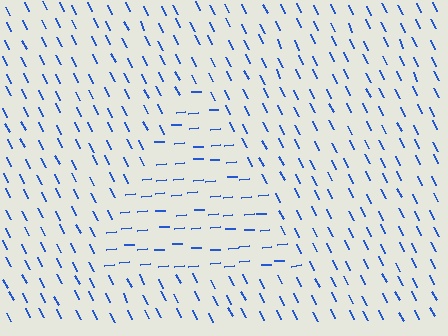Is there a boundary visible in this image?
Yes, there is a texture boundary formed by a change in line orientation.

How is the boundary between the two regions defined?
The boundary is defined purely by a change in line orientation (approximately 69 degrees difference). All lines are the same color and thickness.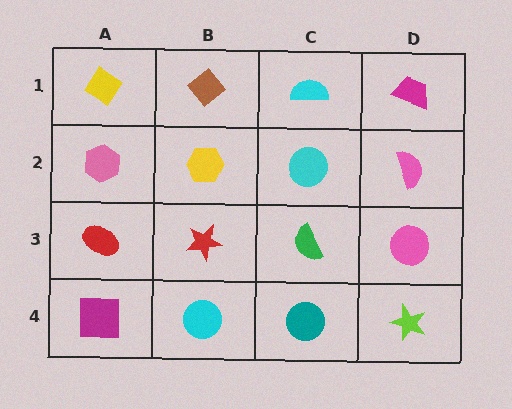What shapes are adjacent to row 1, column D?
A pink semicircle (row 2, column D), a cyan semicircle (row 1, column C).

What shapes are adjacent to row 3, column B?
A yellow hexagon (row 2, column B), a cyan circle (row 4, column B), a red ellipse (row 3, column A), a green semicircle (row 3, column C).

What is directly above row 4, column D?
A pink circle.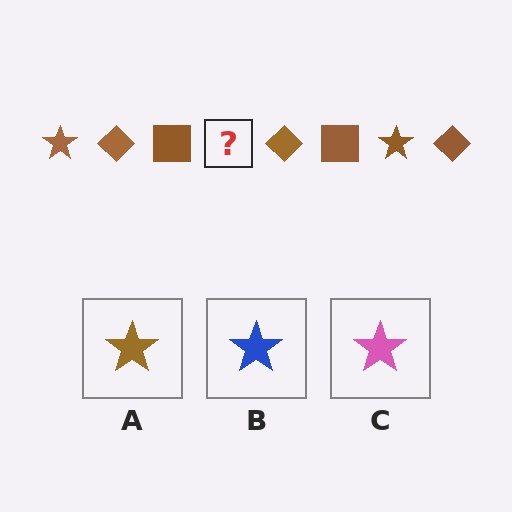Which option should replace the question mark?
Option A.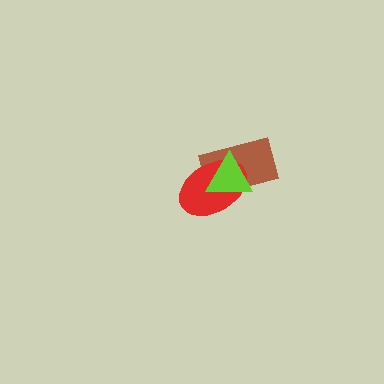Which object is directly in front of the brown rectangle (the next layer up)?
The red ellipse is directly in front of the brown rectangle.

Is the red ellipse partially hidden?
Yes, it is partially covered by another shape.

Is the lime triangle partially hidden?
No, no other shape covers it.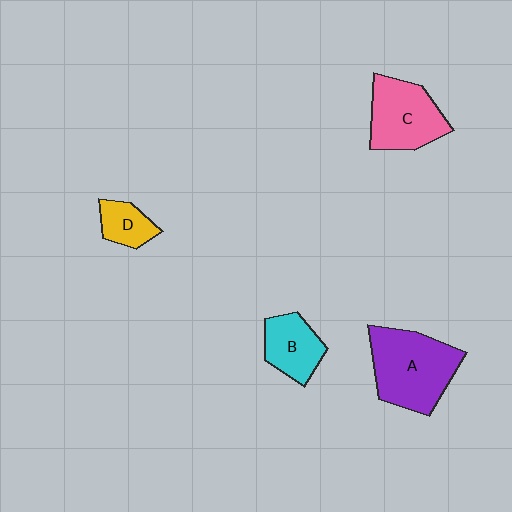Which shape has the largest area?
Shape A (purple).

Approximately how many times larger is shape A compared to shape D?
Approximately 2.7 times.